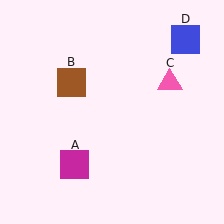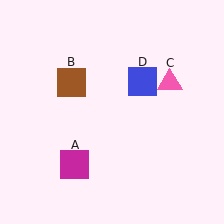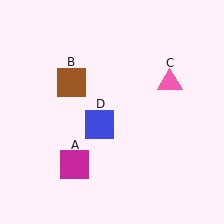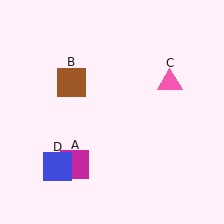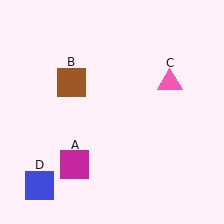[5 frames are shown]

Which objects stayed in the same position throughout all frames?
Magenta square (object A) and brown square (object B) and pink triangle (object C) remained stationary.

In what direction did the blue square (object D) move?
The blue square (object D) moved down and to the left.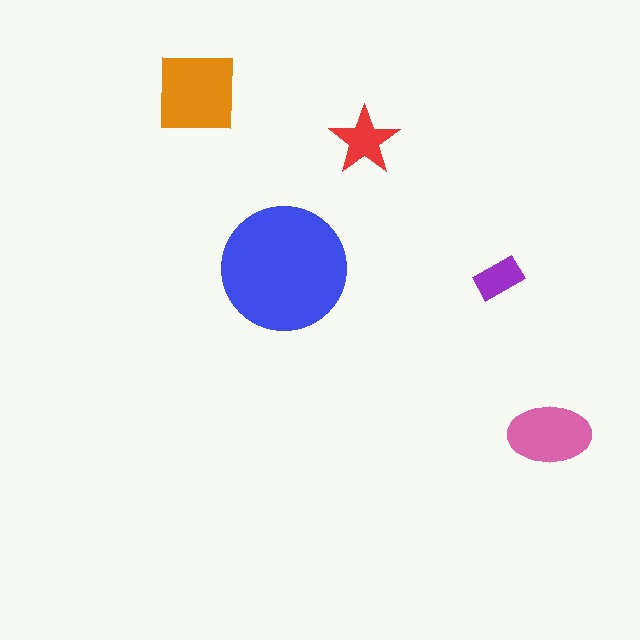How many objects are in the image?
There are 5 objects in the image.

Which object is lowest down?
The pink ellipse is bottommost.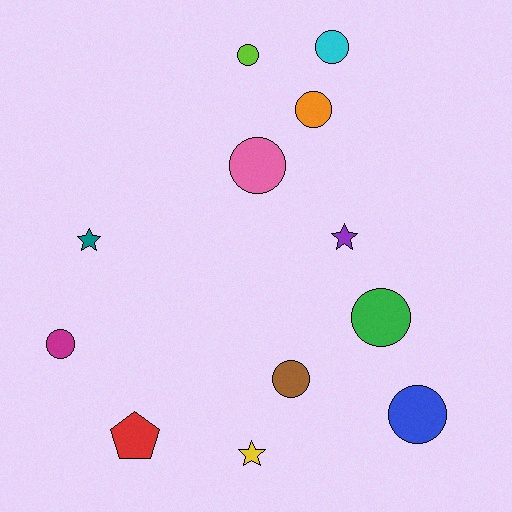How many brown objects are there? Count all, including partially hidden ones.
There is 1 brown object.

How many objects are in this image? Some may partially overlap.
There are 12 objects.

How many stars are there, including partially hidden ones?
There are 3 stars.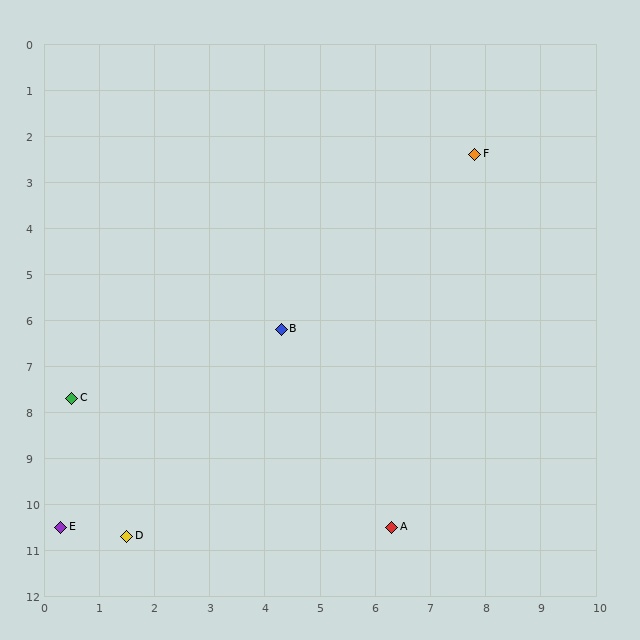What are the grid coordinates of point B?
Point B is at approximately (4.3, 6.2).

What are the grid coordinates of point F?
Point F is at approximately (7.8, 2.4).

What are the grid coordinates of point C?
Point C is at approximately (0.5, 7.7).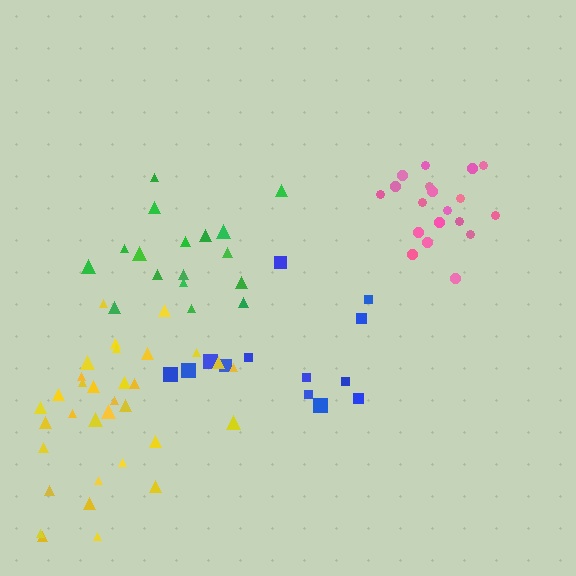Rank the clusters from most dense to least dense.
pink, yellow, green, blue.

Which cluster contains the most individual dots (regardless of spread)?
Yellow (33).